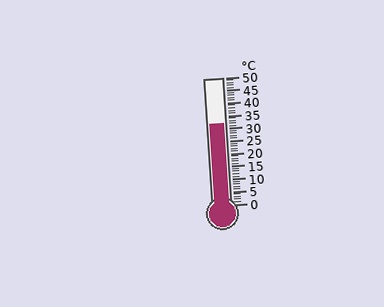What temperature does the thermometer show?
The thermometer shows approximately 32°C.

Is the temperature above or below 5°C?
The temperature is above 5°C.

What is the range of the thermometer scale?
The thermometer scale ranges from 0°C to 50°C.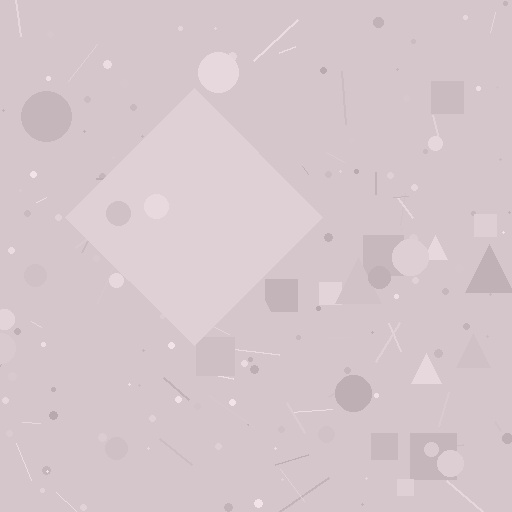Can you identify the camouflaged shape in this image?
The camouflaged shape is a diamond.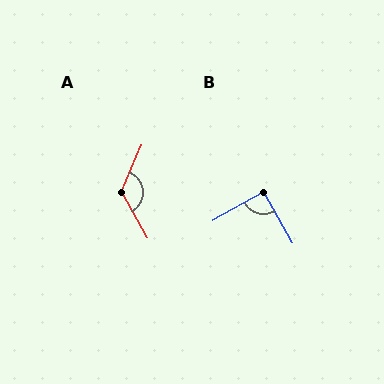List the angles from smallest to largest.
B (90°), A (128°).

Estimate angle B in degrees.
Approximately 90 degrees.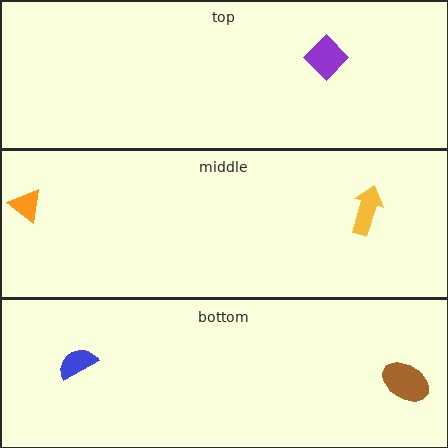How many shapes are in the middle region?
2.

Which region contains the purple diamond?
The top region.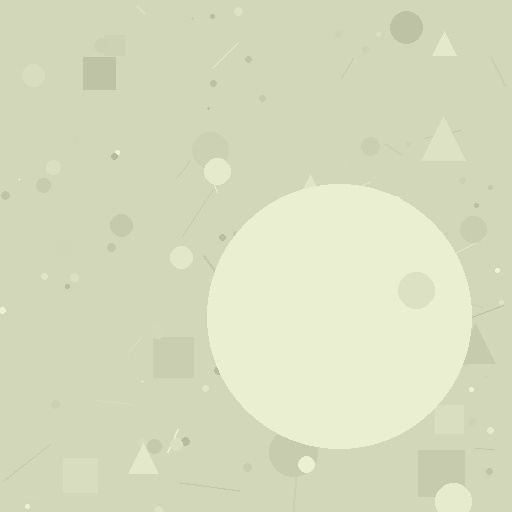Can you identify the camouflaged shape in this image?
The camouflaged shape is a circle.